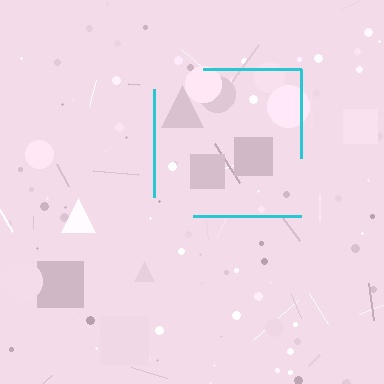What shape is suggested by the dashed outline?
The dashed outline suggests a square.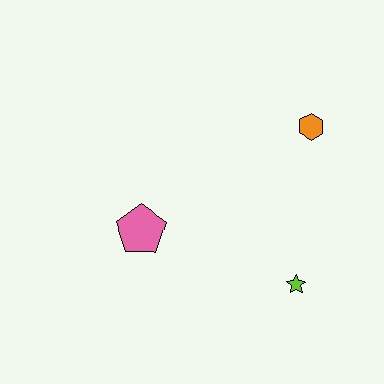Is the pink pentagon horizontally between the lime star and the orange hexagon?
No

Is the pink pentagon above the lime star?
Yes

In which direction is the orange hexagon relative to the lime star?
The orange hexagon is above the lime star.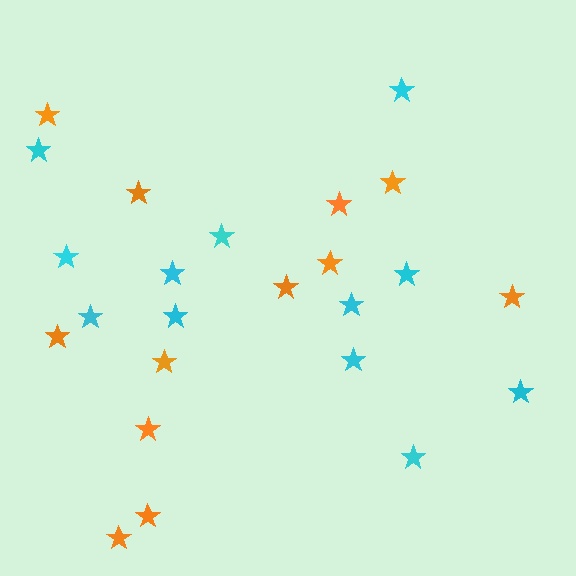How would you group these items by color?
There are 2 groups: one group of cyan stars (12) and one group of orange stars (12).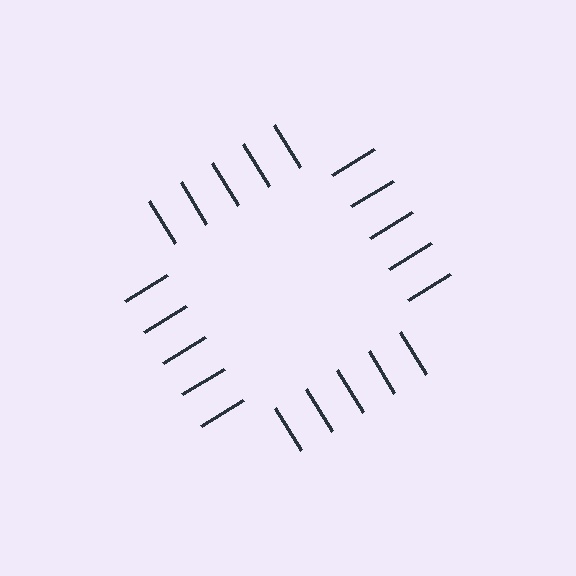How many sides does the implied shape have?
4 sides — the line-ends trace a square.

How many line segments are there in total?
20 — 5 along each of the 4 edges.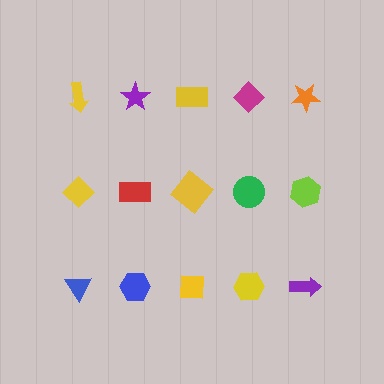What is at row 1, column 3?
A yellow rectangle.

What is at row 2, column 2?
A red rectangle.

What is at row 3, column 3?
A yellow square.